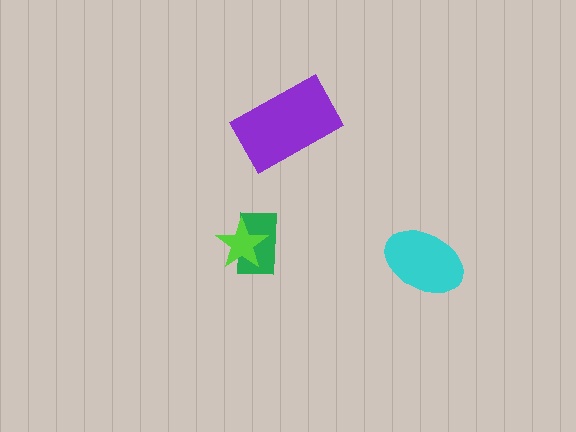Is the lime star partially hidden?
No, no other shape covers it.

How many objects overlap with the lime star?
1 object overlaps with the lime star.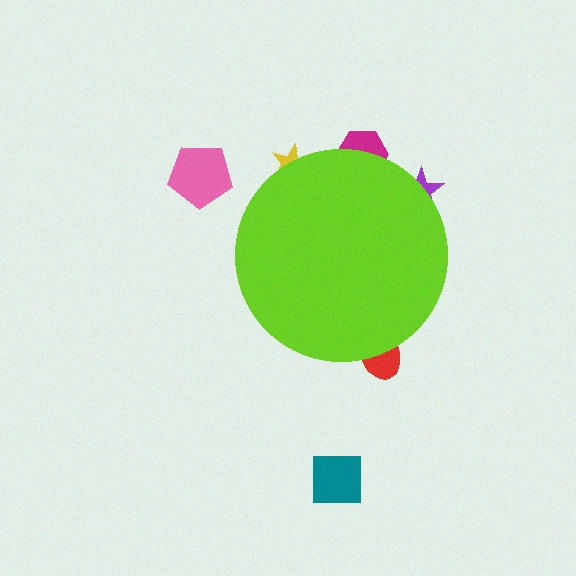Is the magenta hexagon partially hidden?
Yes, the magenta hexagon is partially hidden behind the lime circle.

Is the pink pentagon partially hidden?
No, the pink pentagon is fully visible.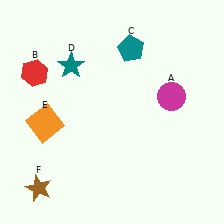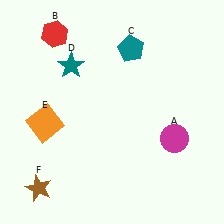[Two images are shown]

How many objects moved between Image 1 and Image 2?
2 objects moved between the two images.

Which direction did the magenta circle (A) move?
The magenta circle (A) moved down.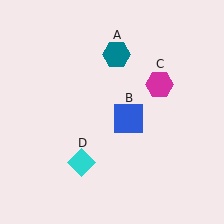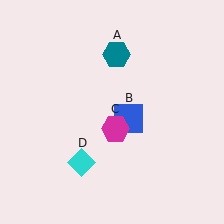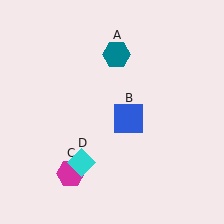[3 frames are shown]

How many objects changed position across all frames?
1 object changed position: magenta hexagon (object C).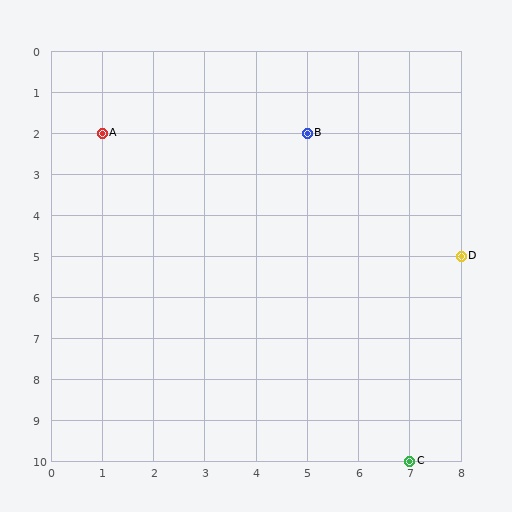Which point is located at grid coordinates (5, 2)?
Point B is at (5, 2).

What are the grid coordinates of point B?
Point B is at grid coordinates (5, 2).